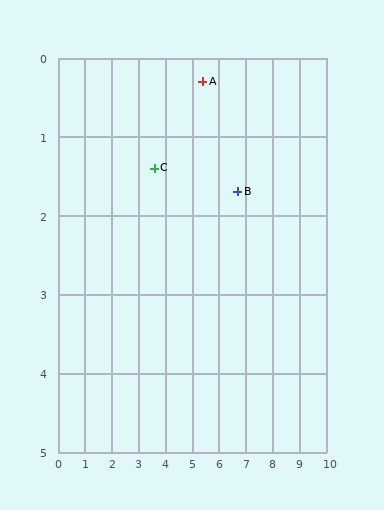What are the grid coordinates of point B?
Point B is at approximately (6.7, 1.7).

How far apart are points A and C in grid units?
Points A and C are about 2.1 grid units apart.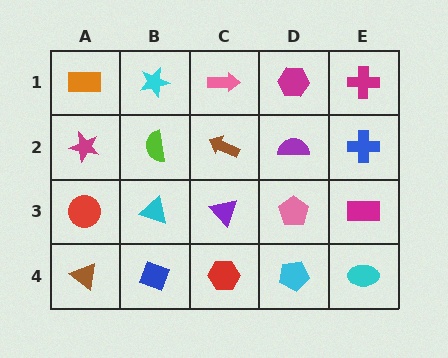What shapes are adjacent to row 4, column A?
A red circle (row 3, column A), a blue diamond (row 4, column B).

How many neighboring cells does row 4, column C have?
3.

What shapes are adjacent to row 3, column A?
A magenta star (row 2, column A), a brown triangle (row 4, column A), a cyan triangle (row 3, column B).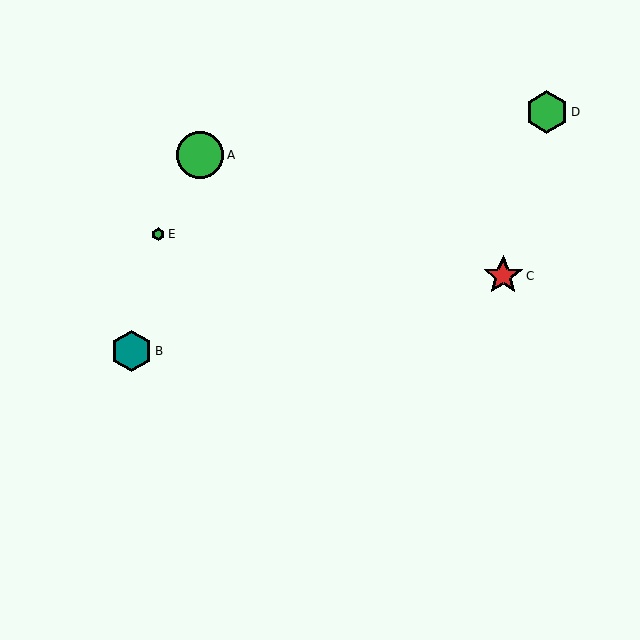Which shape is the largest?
The green circle (labeled A) is the largest.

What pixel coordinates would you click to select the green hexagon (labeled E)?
Click at (158, 234) to select the green hexagon E.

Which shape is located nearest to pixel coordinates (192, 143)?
The green circle (labeled A) at (200, 155) is nearest to that location.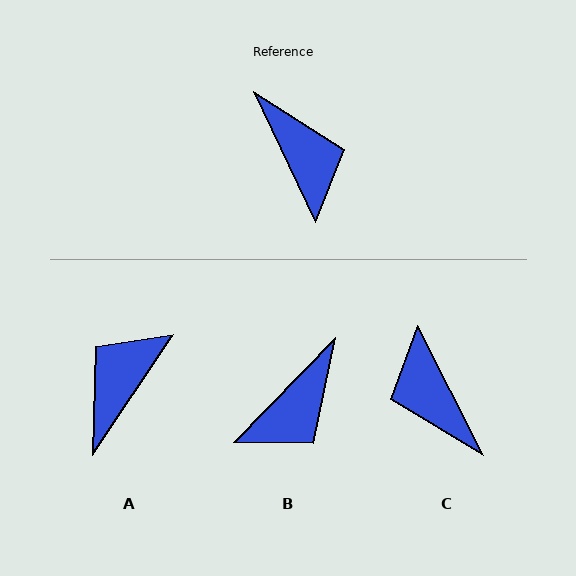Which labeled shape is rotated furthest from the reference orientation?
C, about 178 degrees away.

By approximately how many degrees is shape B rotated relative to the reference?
Approximately 69 degrees clockwise.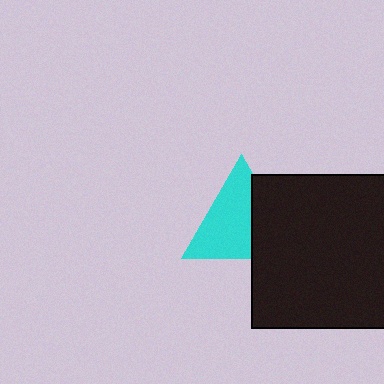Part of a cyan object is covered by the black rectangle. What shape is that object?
It is a triangle.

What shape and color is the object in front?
The object in front is a black rectangle.